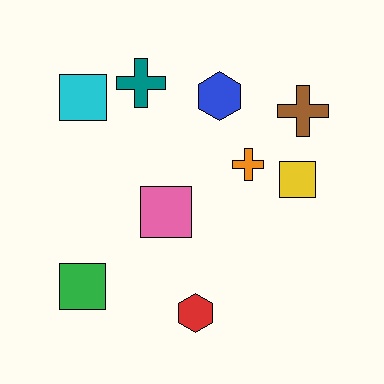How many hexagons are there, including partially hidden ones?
There are 2 hexagons.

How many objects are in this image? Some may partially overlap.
There are 9 objects.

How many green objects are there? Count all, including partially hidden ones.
There is 1 green object.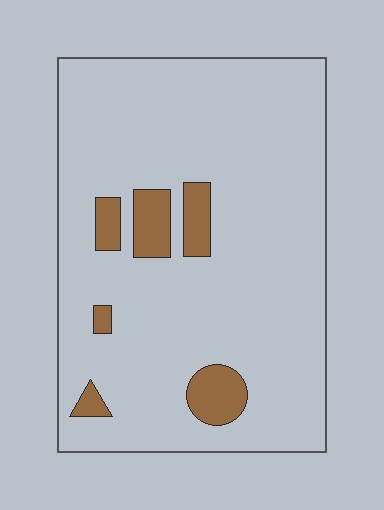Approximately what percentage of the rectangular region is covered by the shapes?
Approximately 10%.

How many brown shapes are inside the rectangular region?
6.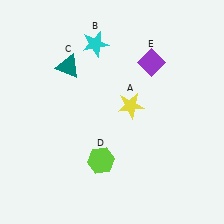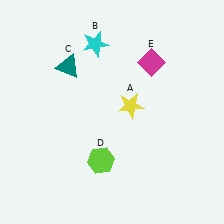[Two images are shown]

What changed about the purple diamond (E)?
In Image 1, E is purple. In Image 2, it changed to magenta.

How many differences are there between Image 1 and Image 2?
There is 1 difference between the two images.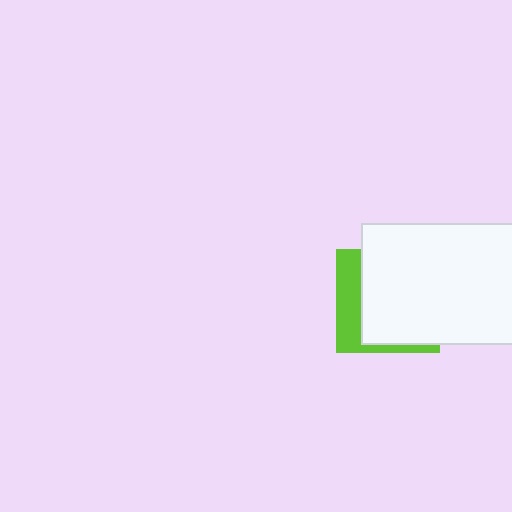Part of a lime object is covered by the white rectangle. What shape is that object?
It is a square.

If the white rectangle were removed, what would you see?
You would see the complete lime square.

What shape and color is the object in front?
The object in front is a white rectangle.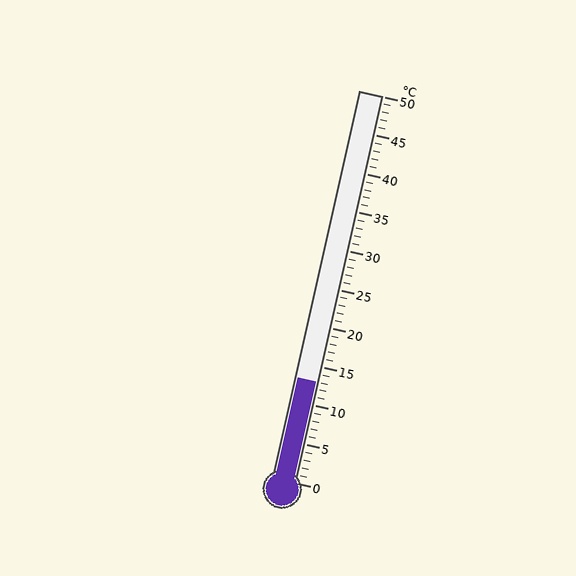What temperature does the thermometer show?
The thermometer shows approximately 13°C.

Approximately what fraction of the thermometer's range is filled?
The thermometer is filled to approximately 25% of its range.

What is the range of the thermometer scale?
The thermometer scale ranges from 0°C to 50°C.